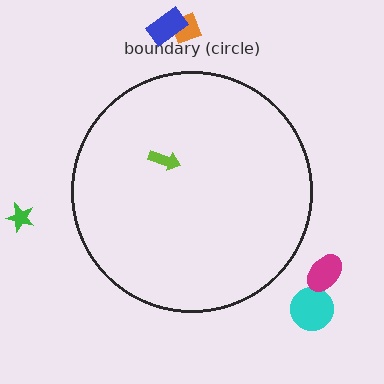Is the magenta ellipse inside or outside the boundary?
Outside.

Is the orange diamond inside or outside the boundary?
Outside.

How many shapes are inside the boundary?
1 inside, 5 outside.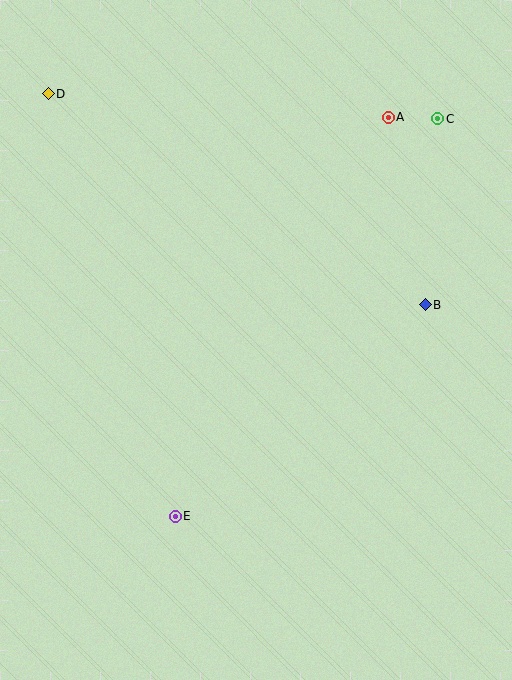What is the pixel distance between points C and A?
The distance between C and A is 49 pixels.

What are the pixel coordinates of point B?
Point B is at (425, 305).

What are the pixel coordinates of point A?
Point A is at (388, 117).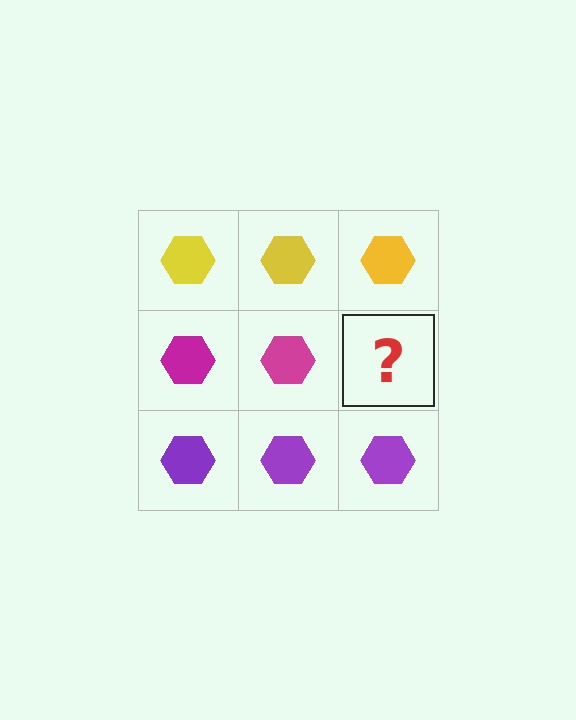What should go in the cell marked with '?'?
The missing cell should contain a magenta hexagon.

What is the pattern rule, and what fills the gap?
The rule is that each row has a consistent color. The gap should be filled with a magenta hexagon.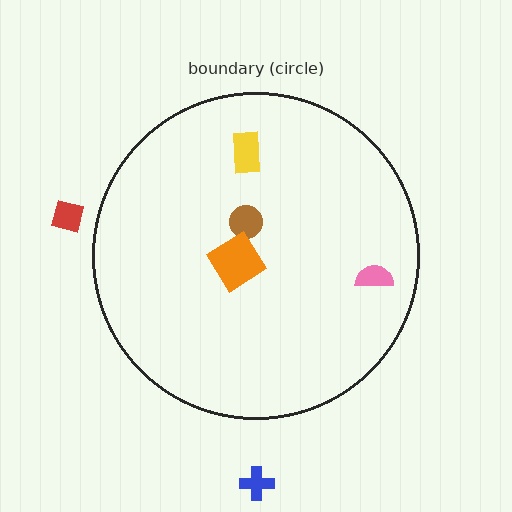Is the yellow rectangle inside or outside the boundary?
Inside.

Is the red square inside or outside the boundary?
Outside.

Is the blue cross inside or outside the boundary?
Outside.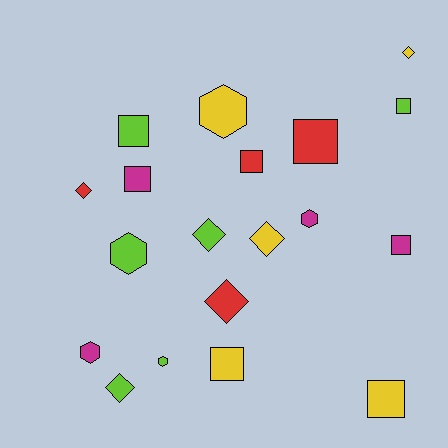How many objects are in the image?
There are 19 objects.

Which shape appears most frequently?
Square, with 8 objects.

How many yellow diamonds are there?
There are 2 yellow diamonds.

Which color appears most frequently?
Lime, with 6 objects.